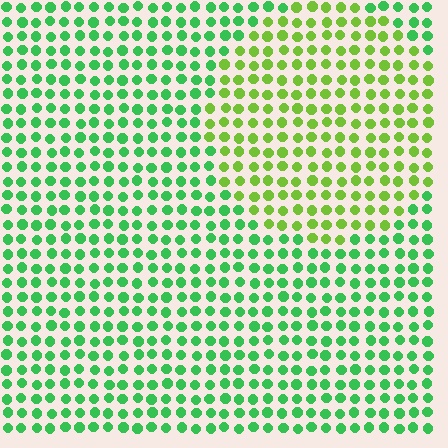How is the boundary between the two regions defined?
The boundary is defined purely by a slight shift in hue (about 38 degrees). Spacing, size, and orientation are identical on both sides.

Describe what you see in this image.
The image is filled with small green elements in a uniform arrangement. A circle-shaped region is visible where the elements are tinted to a slightly different hue, forming a subtle color boundary.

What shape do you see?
I see a circle.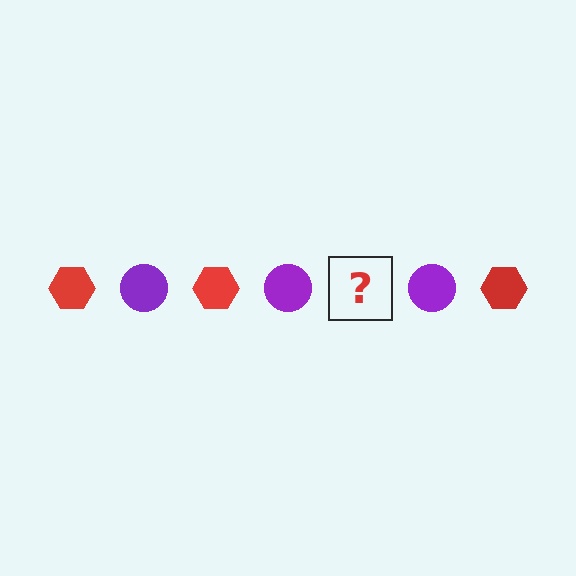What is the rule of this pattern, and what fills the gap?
The rule is that the pattern alternates between red hexagon and purple circle. The gap should be filled with a red hexagon.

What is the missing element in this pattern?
The missing element is a red hexagon.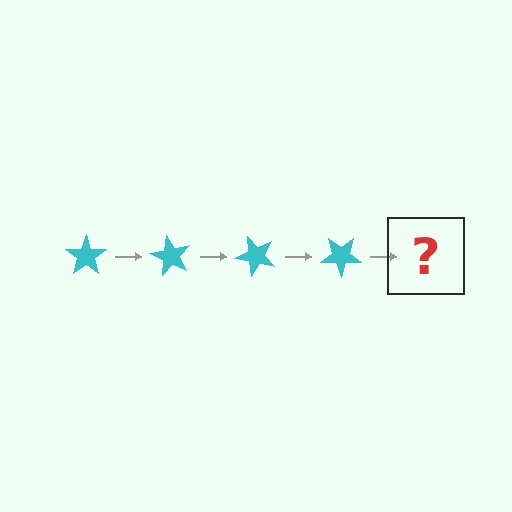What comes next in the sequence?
The next element should be a cyan star rotated 240 degrees.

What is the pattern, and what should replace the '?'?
The pattern is that the star rotates 60 degrees each step. The '?' should be a cyan star rotated 240 degrees.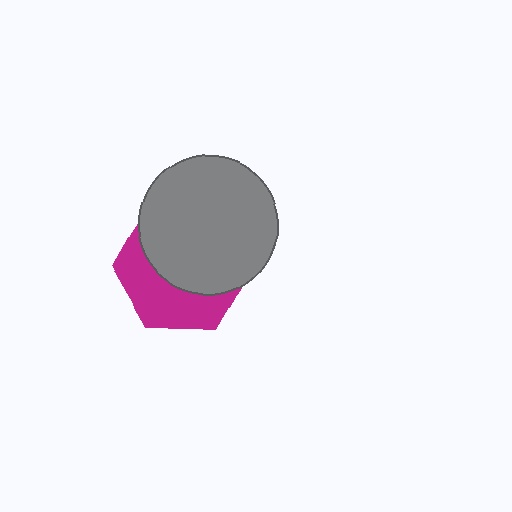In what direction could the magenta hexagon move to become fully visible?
The magenta hexagon could move down. That would shift it out from behind the gray circle entirely.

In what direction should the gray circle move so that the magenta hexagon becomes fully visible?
The gray circle should move up. That is the shortest direction to clear the overlap and leave the magenta hexagon fully visible.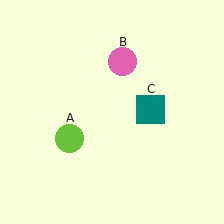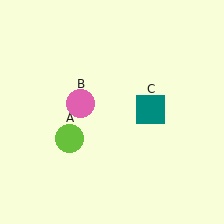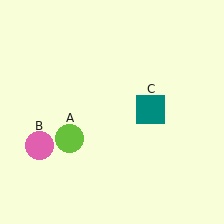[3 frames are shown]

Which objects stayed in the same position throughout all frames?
Lime circle (object A) and teal square (object C) remained stationary.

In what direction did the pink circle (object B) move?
The pink circle (object B) moved down and to the left.